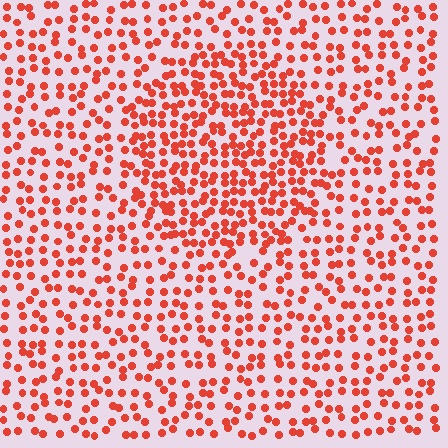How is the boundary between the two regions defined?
The boundary is defined by a change in element density (approximately 1.7x ratio). All elements are the same color, size, and shape.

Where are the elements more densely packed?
The elements are more densely packed inside the circle boundary.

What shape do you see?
I see a circle.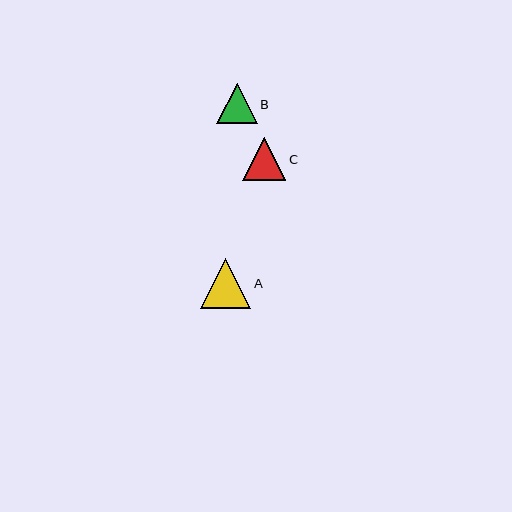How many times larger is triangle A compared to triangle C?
Triangle A is approximately 1.2 times the size of triangle C.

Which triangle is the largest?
Triangle A is the largest with a size of approximately 50 pixels.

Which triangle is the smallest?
Triangle B is the smallest with a size of approximately 40 pixels.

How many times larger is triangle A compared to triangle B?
Triangle A is approximately 1.2 times the size of triangle B.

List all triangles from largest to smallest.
From largest to smallest: A, C, B.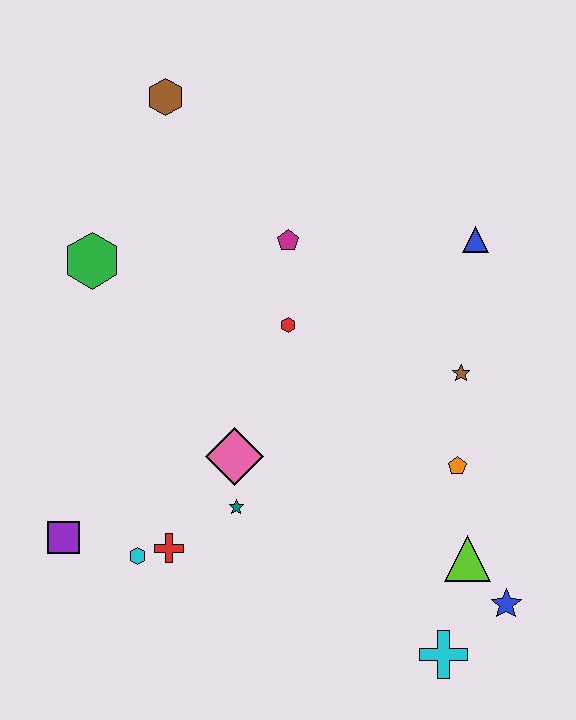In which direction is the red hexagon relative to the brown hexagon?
The red hexagon is below the brown hexagon.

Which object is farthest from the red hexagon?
The cyan cross is farthest from the red hexagon.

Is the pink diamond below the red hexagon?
Yes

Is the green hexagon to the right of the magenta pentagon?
No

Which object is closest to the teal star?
The pink diamond is closest to the teal star.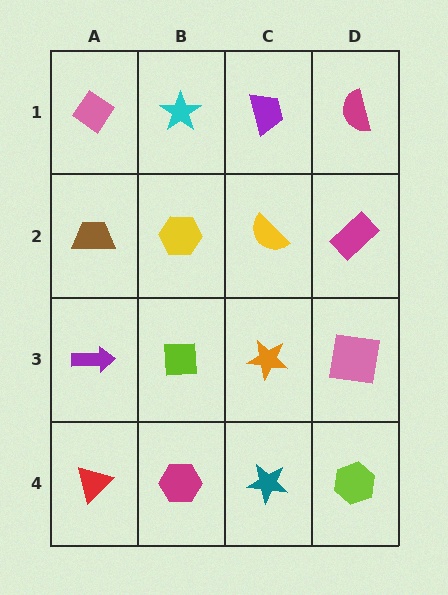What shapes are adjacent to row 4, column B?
A lime square (row 3, column B), a red triangle (row 4, column A), a teal star (row 4, column C).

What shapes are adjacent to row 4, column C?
An orange star (row 3, column C), a magenta hexagon (row 4, column B), a lime hexagon (row 4, column D).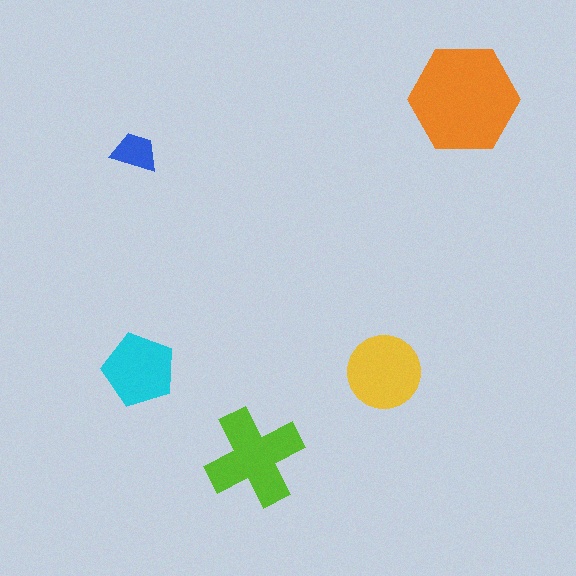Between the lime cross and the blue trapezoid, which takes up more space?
The lime cross.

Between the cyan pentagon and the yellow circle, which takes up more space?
The yellow circle.